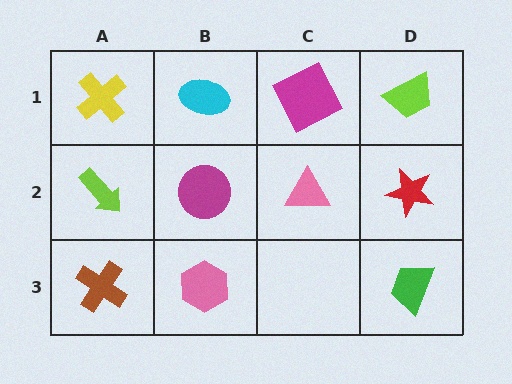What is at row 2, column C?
A pink triangle.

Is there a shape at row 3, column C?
No, that cell is empty.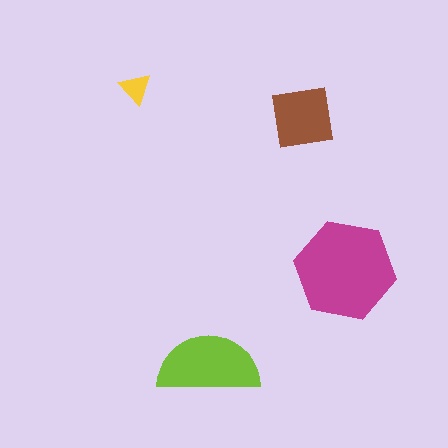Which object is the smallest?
The yellow triangle.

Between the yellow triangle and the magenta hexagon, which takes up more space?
The magenta hexagon.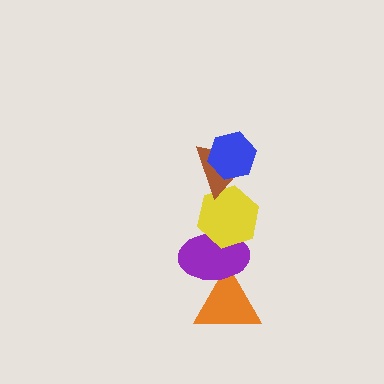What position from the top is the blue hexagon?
The blue hexagon is 1st from the top.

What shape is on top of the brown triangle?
The blue hexagon is on top of the brown triangle.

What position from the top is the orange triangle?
The orange triangle is 5th from the top.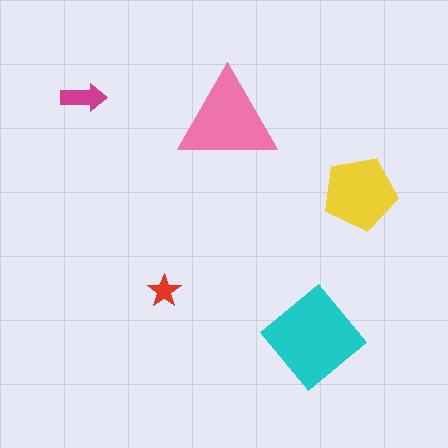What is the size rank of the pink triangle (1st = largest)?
2nd.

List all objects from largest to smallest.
The cyan diamond, the pink triangle, the yellow pentagon, the magenta arrow, the red star.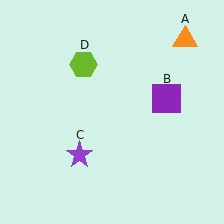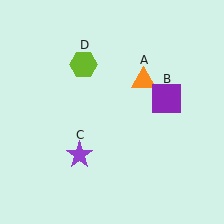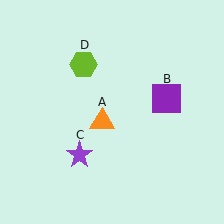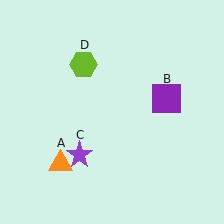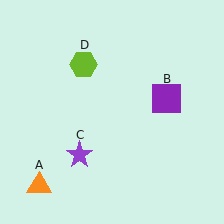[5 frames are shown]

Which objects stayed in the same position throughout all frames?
Purple square (object B) and purple star (object C) and lime hexagon (object D) remained stationary.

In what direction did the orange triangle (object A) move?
The orange triangle (object A) moved down and to the left.